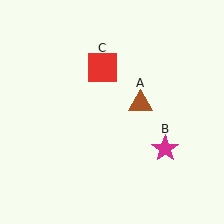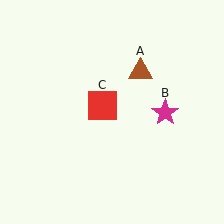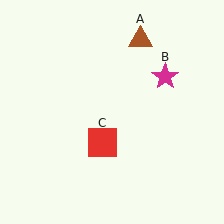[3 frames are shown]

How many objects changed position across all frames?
3 objects changed position: brown triangle (object A), magenta star (object B), red square (object C).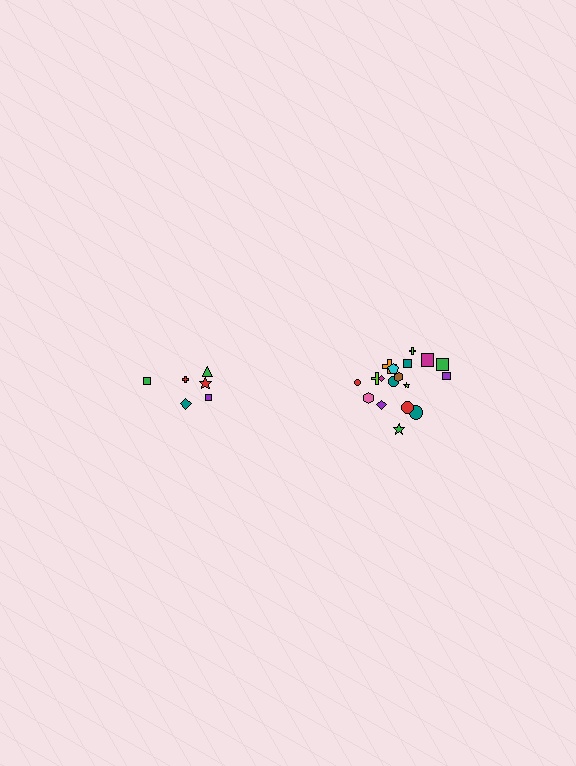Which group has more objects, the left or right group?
The right group.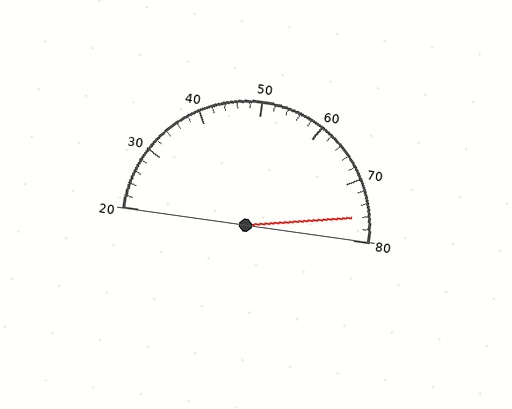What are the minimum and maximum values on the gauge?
The gauge ranges from 20 to 80.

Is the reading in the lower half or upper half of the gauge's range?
The reading is in the upper half of the range (20 to 80).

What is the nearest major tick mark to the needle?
The nearest major tick mark is 80.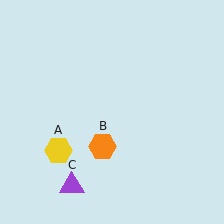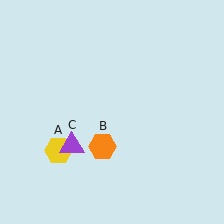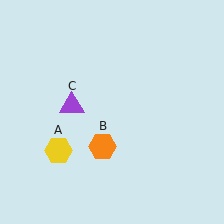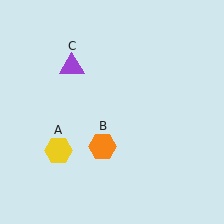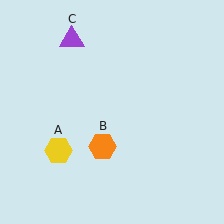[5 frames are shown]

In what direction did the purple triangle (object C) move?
The purple triangle (object C) moved up.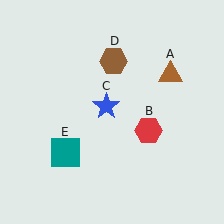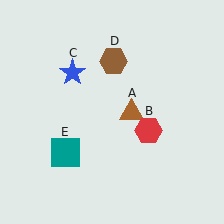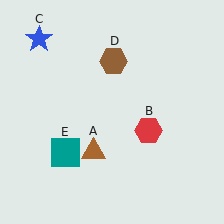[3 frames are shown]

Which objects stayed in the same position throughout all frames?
Red hexagon (object B) and brown hexagon (object D) and teal square (object E) remained stationary.